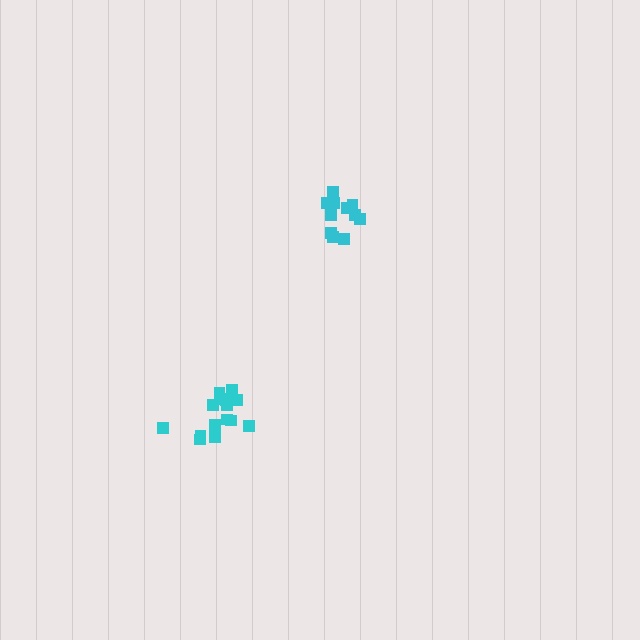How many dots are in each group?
Group 1: 11 dots, Group 2: 15 dots (26 total).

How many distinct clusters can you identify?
There are 2 distinct clusters.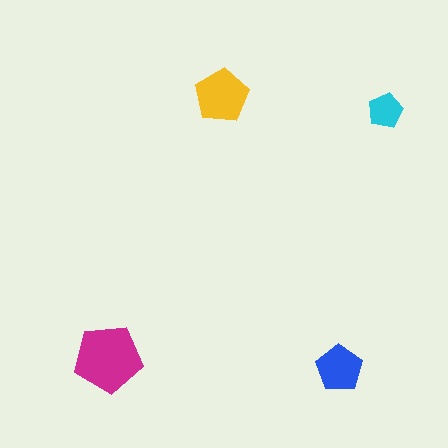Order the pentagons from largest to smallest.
the magenta one, the yellow one, the blue one, the cyan one.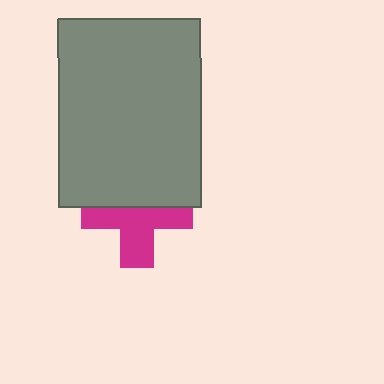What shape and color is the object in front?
The object in front is a gray rectangle.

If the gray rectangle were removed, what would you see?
You would see the complete magenta cross.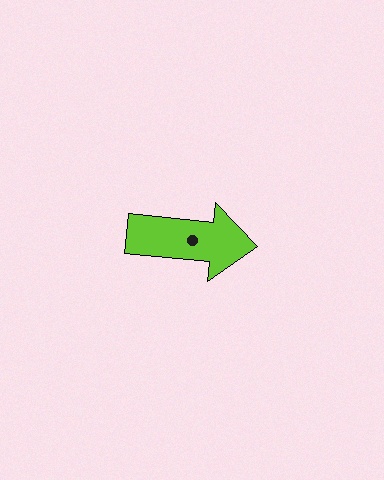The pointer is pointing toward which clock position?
Roughly 3 o'clock.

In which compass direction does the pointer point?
East.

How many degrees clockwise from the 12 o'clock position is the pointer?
Approximately 96 degrees.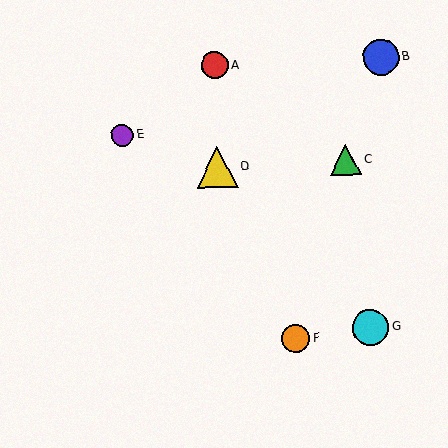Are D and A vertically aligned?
Yes, both are at x≈217.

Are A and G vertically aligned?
No, A is at x≈214 and G is at x≈371.